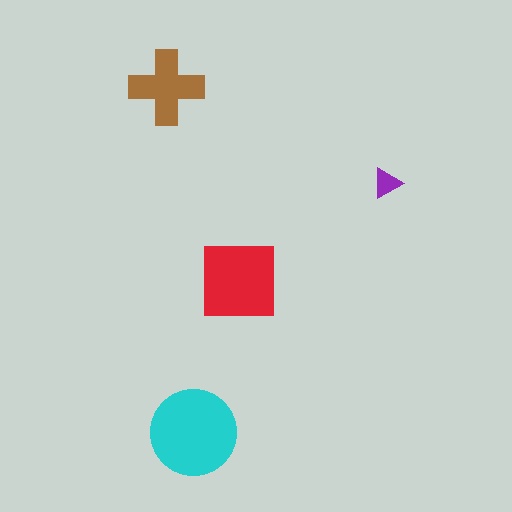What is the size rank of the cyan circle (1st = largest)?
1st.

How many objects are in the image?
There are 4 objects in the image.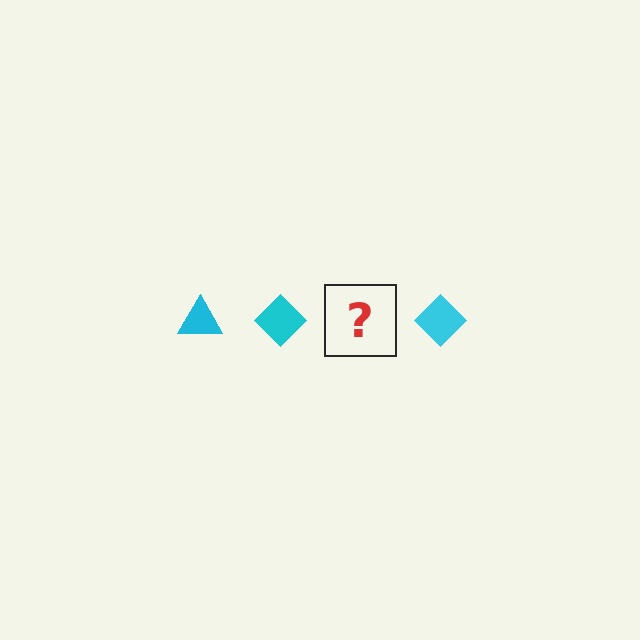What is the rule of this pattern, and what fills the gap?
The rule is that the pattern cycles through triangle, diamond shapes in cyan. The gap should be filled with a cyan triangle.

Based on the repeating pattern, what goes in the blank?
The blank should be a cyan triangle.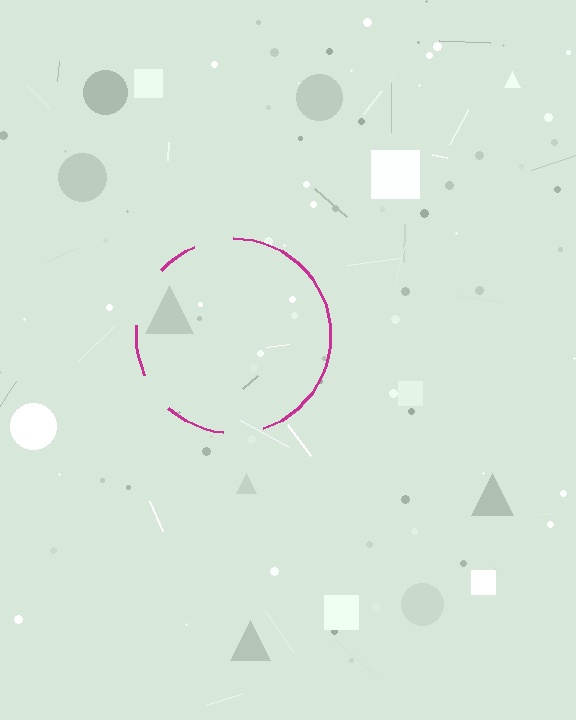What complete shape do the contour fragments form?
The contour fragments form a circle.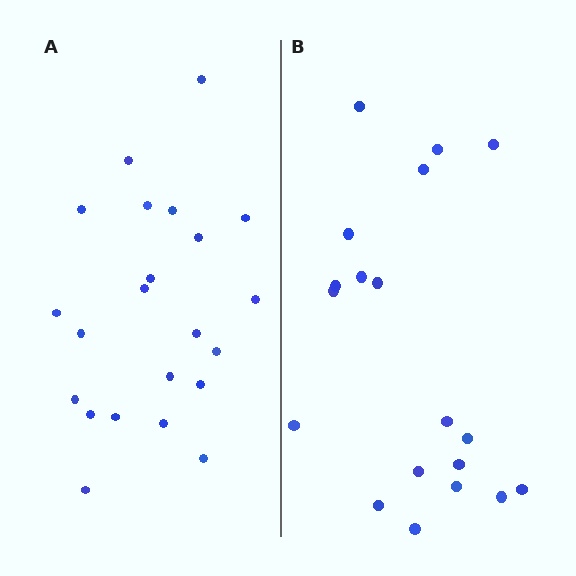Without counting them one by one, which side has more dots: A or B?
Region A (the left region) has more dots.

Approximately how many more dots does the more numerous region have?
Region A has just a few more — roughly 2 or 3 more dots than region B.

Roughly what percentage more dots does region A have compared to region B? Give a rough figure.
About 15% more.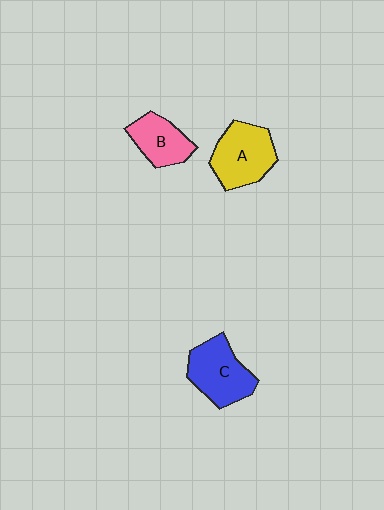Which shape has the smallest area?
Shape B (pink).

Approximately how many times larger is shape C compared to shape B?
Approximately 1.3 times.